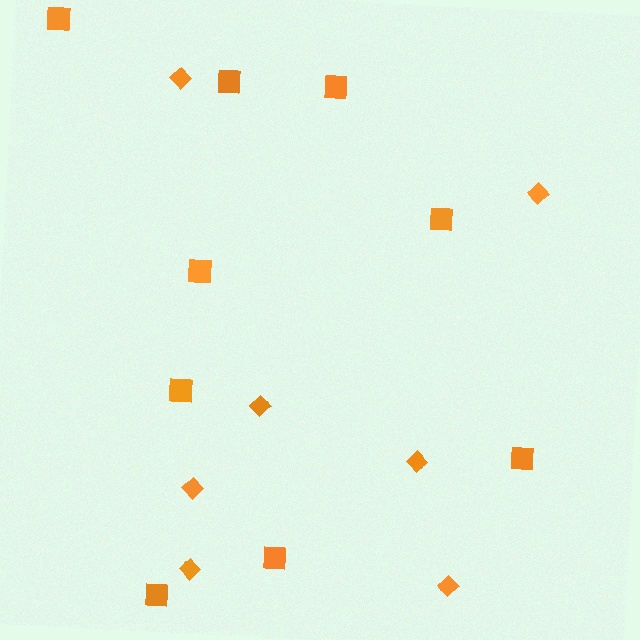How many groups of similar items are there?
There are 2 groups: one group of diamonds (7) and one group of squares (9).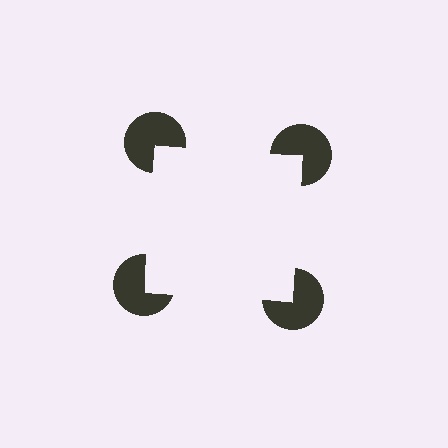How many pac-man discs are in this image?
There are 4 — one at each vertex of the illusory square.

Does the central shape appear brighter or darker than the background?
It typically appears slightly brighter than the background, even though no actual brightness change is drawn.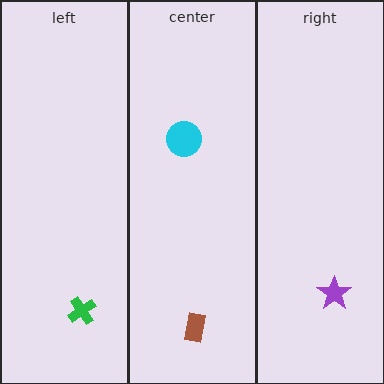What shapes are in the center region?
The brown rectangle, the cyan circle.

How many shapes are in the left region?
1.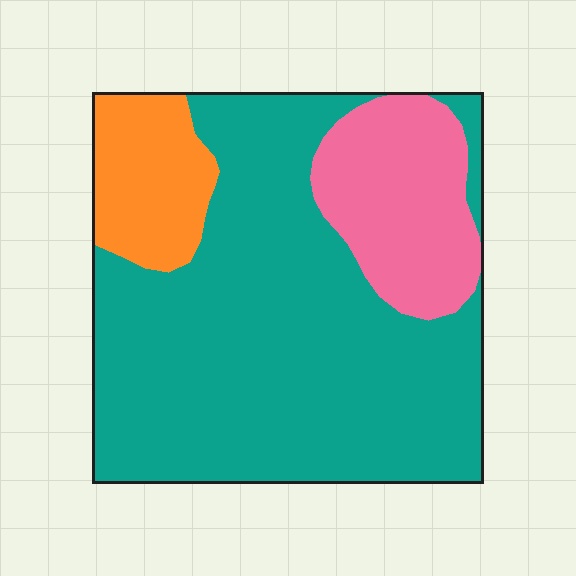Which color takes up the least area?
Orange, at roughly 10%.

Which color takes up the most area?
Teal, at roughly 70%.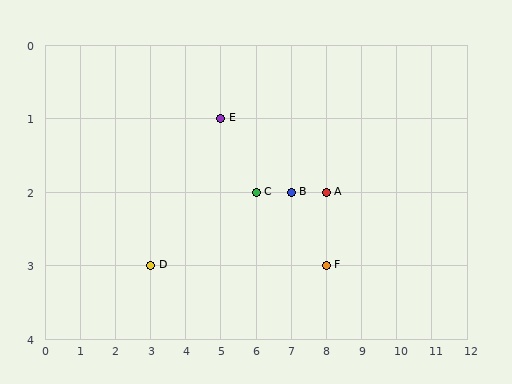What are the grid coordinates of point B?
Point B is at grid coordinates (7, 2).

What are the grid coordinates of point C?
Point C is at grid coordinates (6, 2).